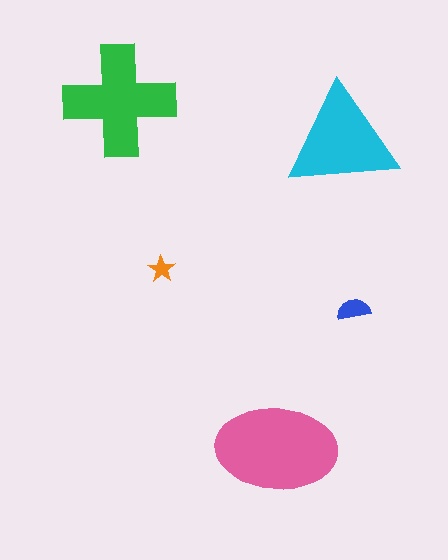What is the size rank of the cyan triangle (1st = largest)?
3rd.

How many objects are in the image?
There are 5 objects in the image.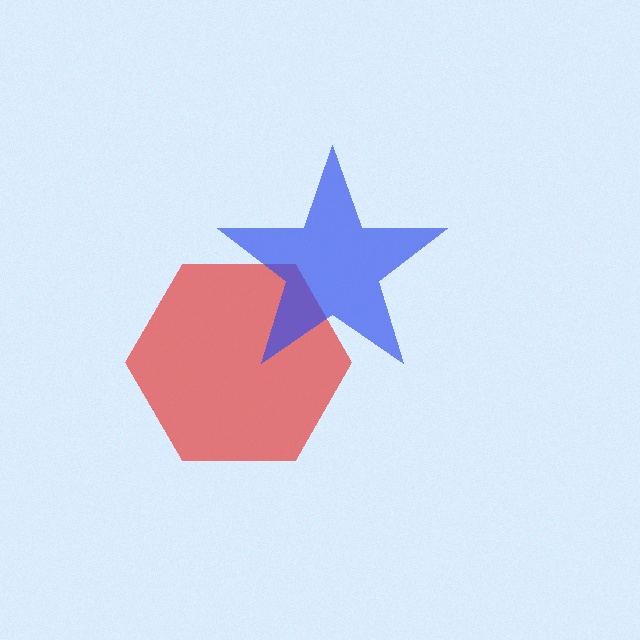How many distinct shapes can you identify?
There are 2 distinct shapes: a red hexagon, a blue star.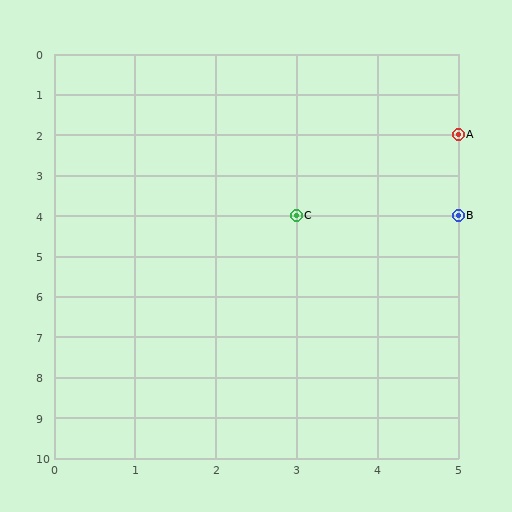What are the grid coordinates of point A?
Point A is at grid coordinates (5, 2).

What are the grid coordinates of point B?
Point B is at grid coordinates (5, 4).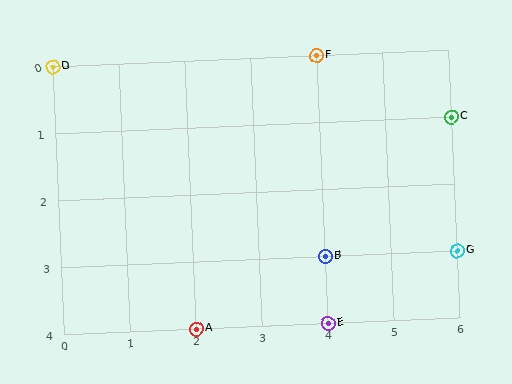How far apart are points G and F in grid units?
Points G and F are 2 columns and 3 rows apart (about 3.6 grid units diagonally).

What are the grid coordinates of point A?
Point A is at grid coordinates (2, 4).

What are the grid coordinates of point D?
Point D is at grid coordinates (0, 0).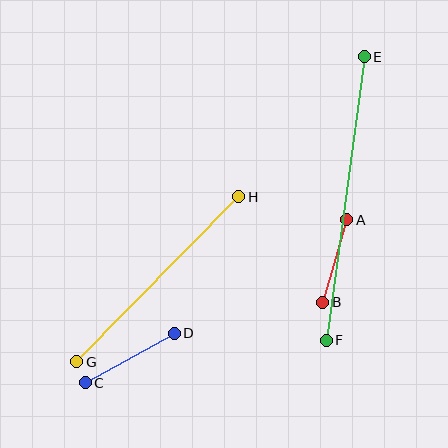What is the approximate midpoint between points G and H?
The midpoint is at approximately (158, 279) pixels.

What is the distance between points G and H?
The distance is approximately 231 pixels.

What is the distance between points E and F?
The distance is approximately 286 pixels.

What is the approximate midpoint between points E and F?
The midpoint is at approximately (345, 198) pixels.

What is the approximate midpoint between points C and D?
The midpoint is at approximately (130, 358) pixels.